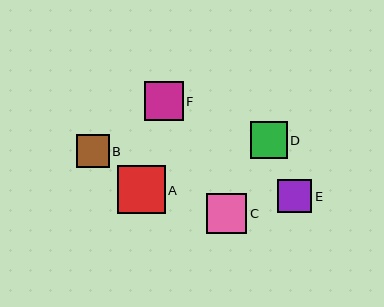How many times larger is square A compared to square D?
Square A is approximately 1.3 times the size of square D.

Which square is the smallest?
Square B is the smallest with a size of approximately 32 pixels.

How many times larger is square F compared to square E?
Square F is approximately 1.1 times the size of square E.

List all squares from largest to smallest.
From largest to smallest: A, C, F, D, E, B.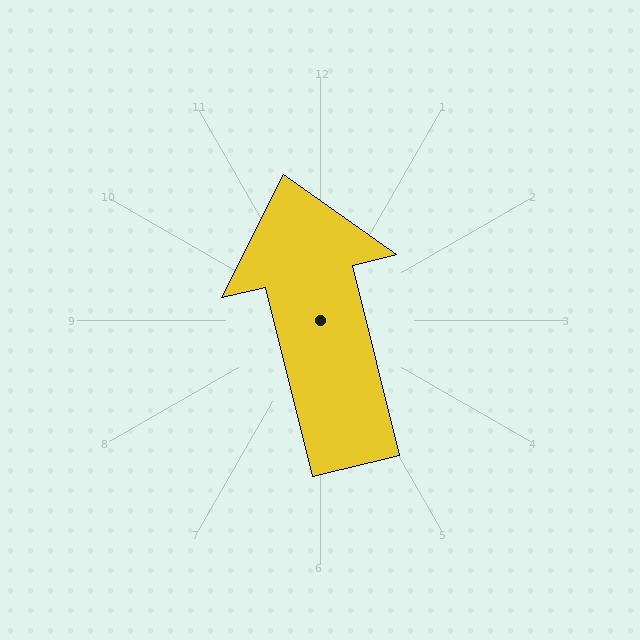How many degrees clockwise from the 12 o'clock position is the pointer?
Approximately 346 degrees.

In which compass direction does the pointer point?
North.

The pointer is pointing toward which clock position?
Roughly 12 o'clock.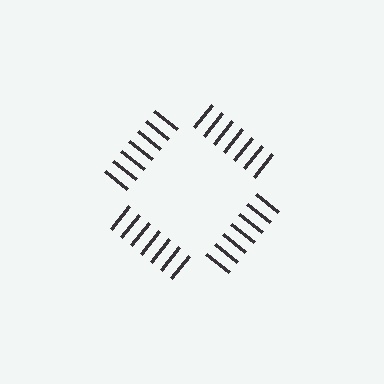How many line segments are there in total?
28 — 7 along each of the 4 edges.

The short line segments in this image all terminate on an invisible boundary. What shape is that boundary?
An illusory square — the line segments terminate on its edges but no continuous stroke is drawn.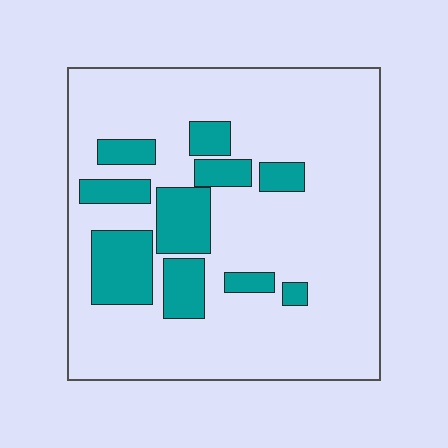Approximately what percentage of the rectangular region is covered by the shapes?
Approximately 20%.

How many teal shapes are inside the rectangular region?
10.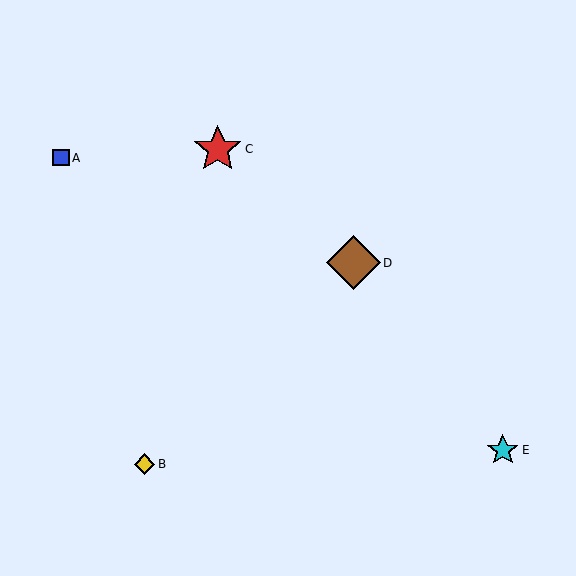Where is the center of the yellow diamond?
The center of the yellow diamond is at (145, 464).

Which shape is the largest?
The brown diamond (labeled D) is the largest.